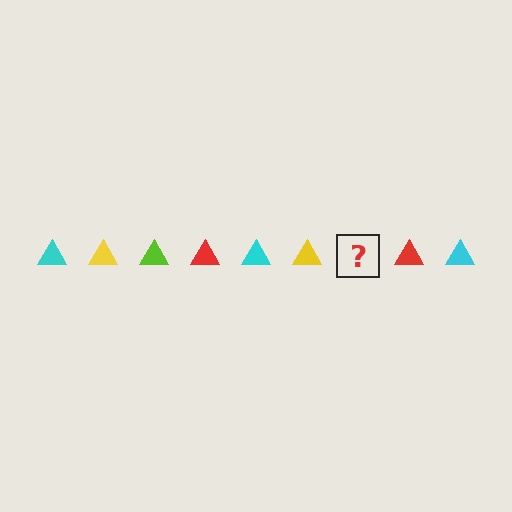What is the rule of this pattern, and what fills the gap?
The rule is that the pattern cycles through cyan, yellow, lime, red triangles. The gap should be filled with a lime triangle.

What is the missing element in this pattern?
The missing element is a lime triangle.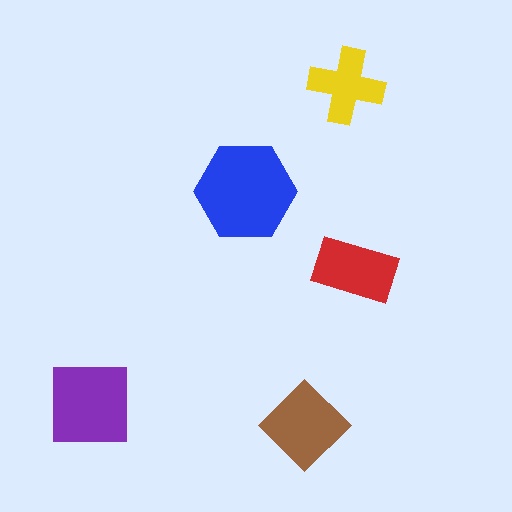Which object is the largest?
The blue hexagon.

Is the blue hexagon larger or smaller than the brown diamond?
Larger.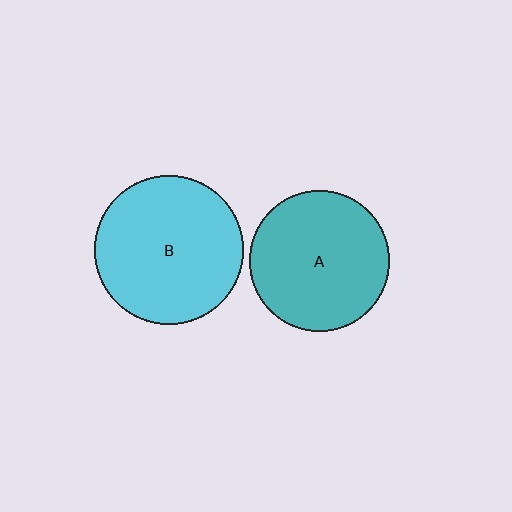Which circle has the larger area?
Circle B (cyan).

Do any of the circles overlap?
No, none of the circles overlap.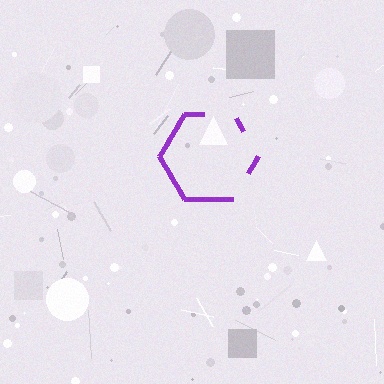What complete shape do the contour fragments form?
The contour fragments form a hexagon.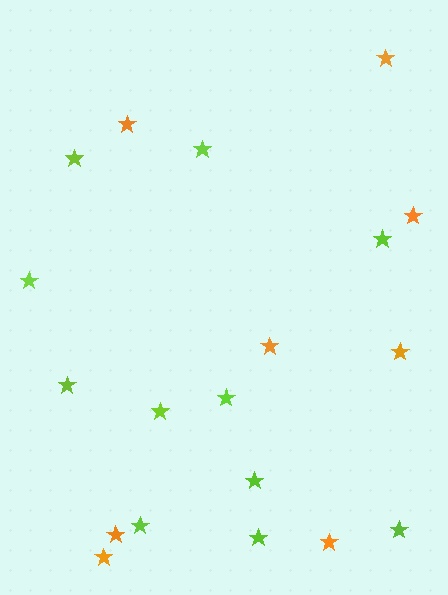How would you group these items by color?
There are 2 groups: one group of orange stars (8) and one group of lime stars (11).